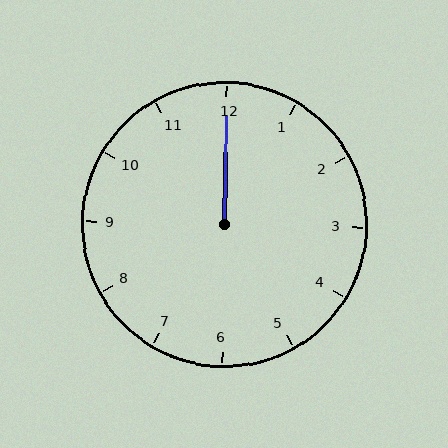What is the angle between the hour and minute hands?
Approximately 0 degrees.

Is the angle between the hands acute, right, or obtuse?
It is acute.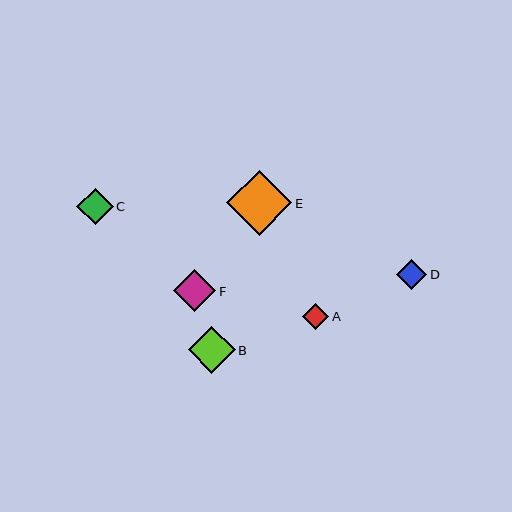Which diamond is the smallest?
Diamond A is the smallest with a size of approximately 26 pixels.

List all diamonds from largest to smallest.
From largest to smallest: E, B, F, C, D, A.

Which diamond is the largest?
Diamond E is the largest with a size of approximately 65 pixels.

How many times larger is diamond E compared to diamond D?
Diamond E is approximately 2.2 times the size of diamond D.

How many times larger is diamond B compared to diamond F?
Diamond B is approximately 1.1 times the size of diamond F.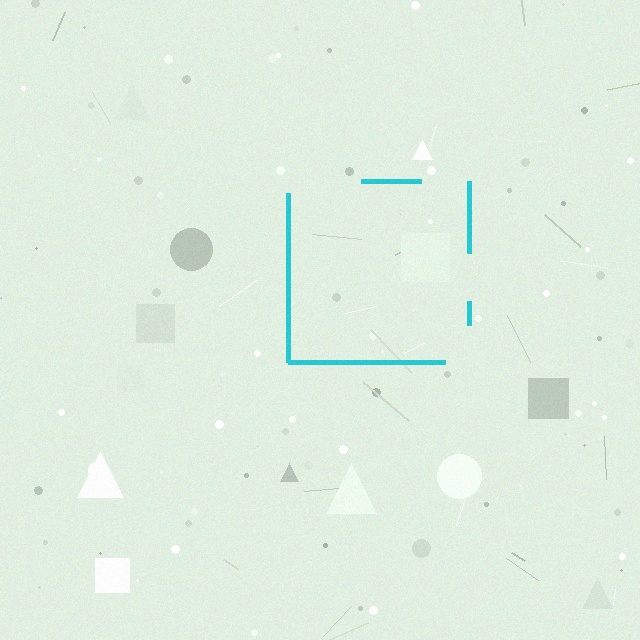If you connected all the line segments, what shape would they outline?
They would outline a square.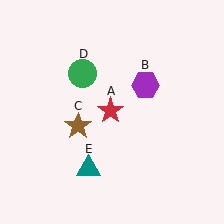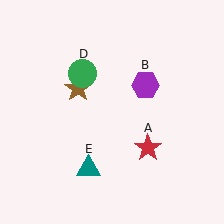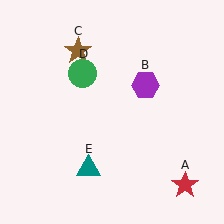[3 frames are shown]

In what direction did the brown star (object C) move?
The brown star (object C) moved up.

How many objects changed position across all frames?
2 objects changed position: red star (object A), brown star (object C).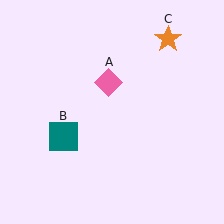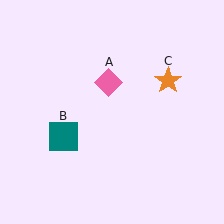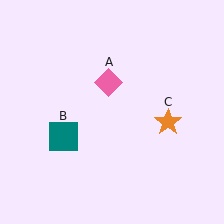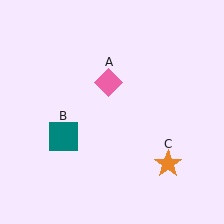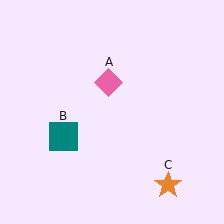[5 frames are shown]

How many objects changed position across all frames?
1 object changed position: orange star (object C).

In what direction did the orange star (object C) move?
The orange star (object C) moved down.